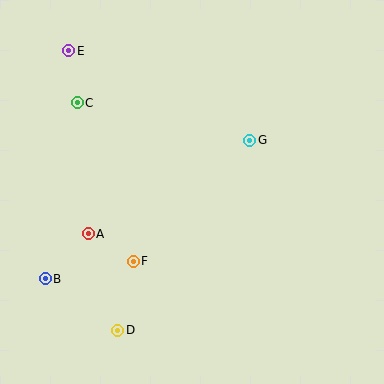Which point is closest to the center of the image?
Point G at (250, 140) is closest to the center.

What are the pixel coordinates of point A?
Point A is at (88, 234).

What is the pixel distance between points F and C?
The distance between F and C is 168 pixels.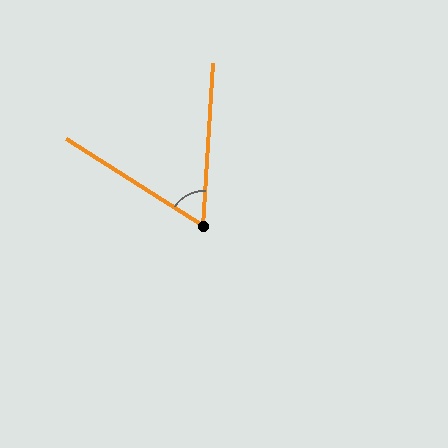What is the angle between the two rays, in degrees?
Approximately 61 degrees.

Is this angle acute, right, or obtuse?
It is acute.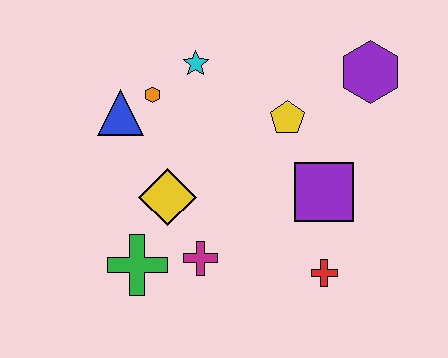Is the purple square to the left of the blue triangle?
No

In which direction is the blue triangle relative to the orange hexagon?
The blue triangle is to the left of the orange hexagon.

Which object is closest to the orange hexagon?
The blue triangle is closest to the orange hexagon.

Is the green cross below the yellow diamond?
Yes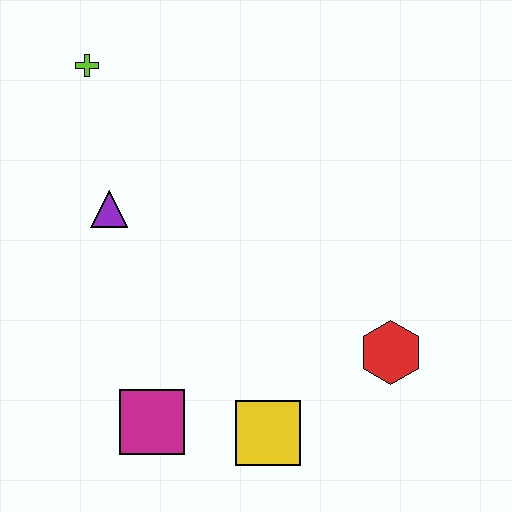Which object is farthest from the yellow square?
The lime cross is farthest from the yellow square.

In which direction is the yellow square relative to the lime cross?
The yellow square is below the lime cross.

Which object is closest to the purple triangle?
The lime cross is closest to the purple triangle.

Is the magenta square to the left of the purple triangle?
No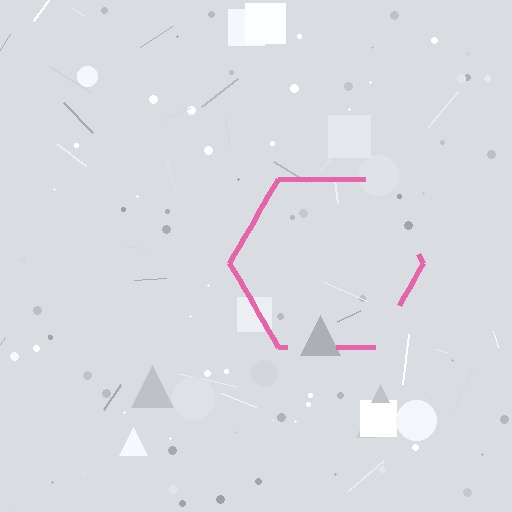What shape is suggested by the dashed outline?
The dashed outline suggests a hexagon.